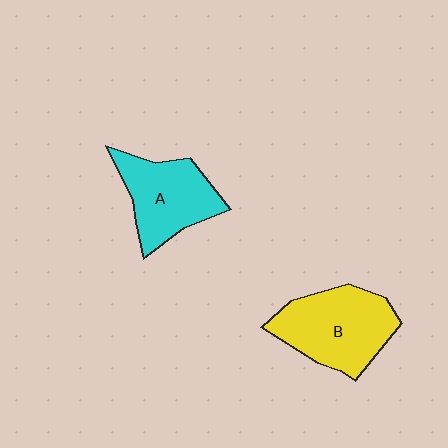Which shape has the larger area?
Shape B (yellow).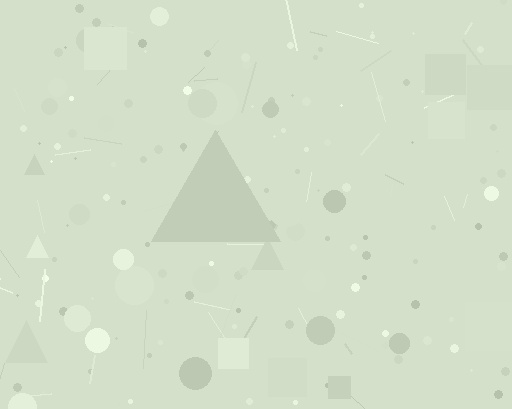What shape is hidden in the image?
A triangle is hidden in the image.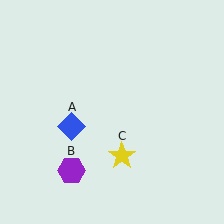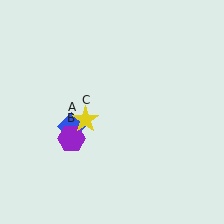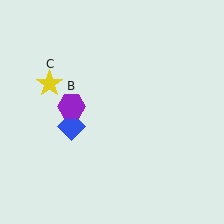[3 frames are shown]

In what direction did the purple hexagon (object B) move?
The purple hexagon (object B) moved up.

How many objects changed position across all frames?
2 objects changed position: purple hexagon (object B), yellow star (object C).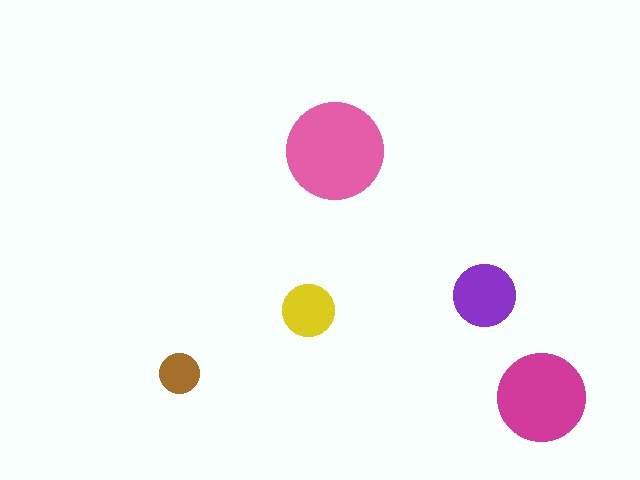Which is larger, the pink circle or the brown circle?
The pink one.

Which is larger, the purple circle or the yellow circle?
The purple one.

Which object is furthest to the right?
The magenta circle is rightmost.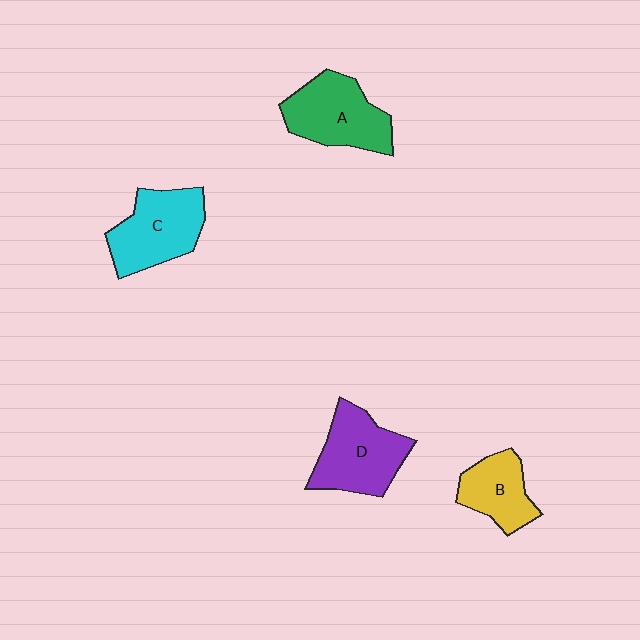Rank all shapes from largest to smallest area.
From largest to smallest: A (green), D (purple), C (cyan), B (yellow).